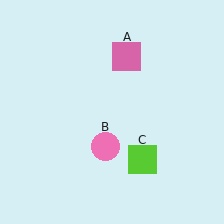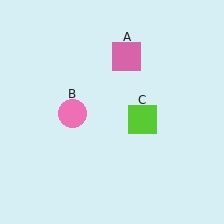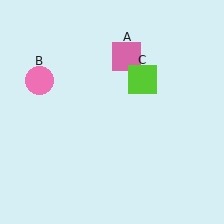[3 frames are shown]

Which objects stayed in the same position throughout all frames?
Pink square (object A) remained stationary.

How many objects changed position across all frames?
2 objects changed position: pink circle (object B), lime square (object C).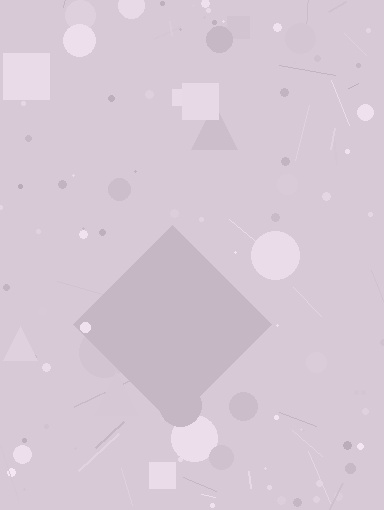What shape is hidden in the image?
A diamond is hidden in the image.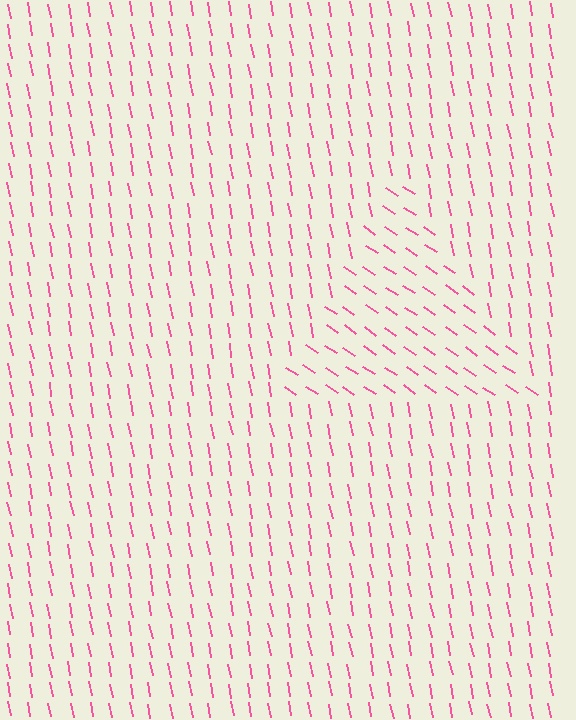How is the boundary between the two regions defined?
The boundary is defined purely by a change in line orientation (approximately 45 degrees difference). All lines are the same color and thickness.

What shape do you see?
I see a triangle.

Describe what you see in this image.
The image is filled with small pink line segments. A triangle region in the image has lines oriented differently from the surrounding lines, creating a visible texture boundary.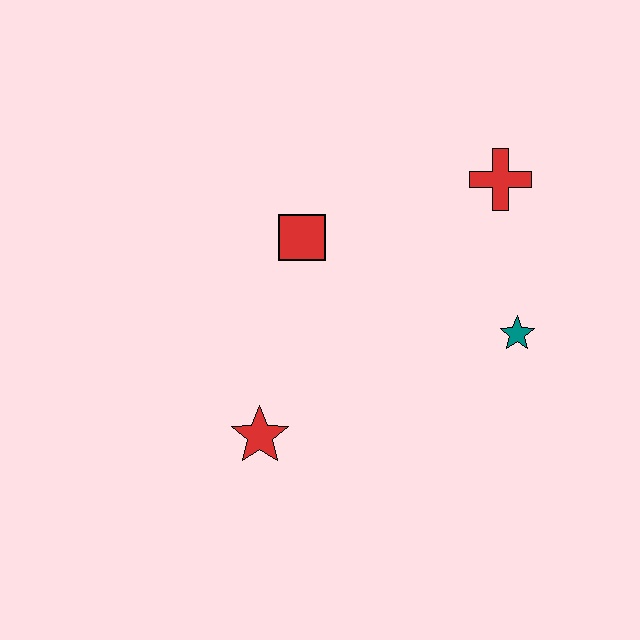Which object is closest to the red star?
The red square is closest to the red star.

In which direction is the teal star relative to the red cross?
The teal star is below the red cross.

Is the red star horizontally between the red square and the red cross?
No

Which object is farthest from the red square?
The teal star is farthest from the red square.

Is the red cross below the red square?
No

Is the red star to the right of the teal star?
No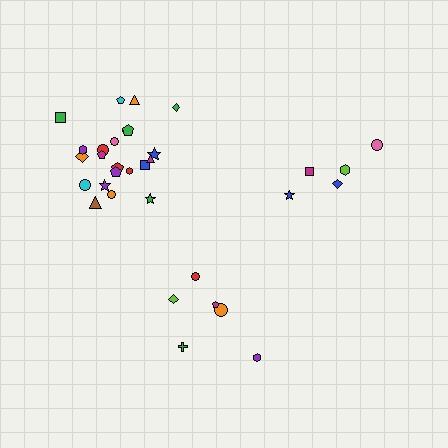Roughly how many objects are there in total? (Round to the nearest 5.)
Roughly 35 objects in total.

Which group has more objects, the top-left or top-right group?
The top-left group.